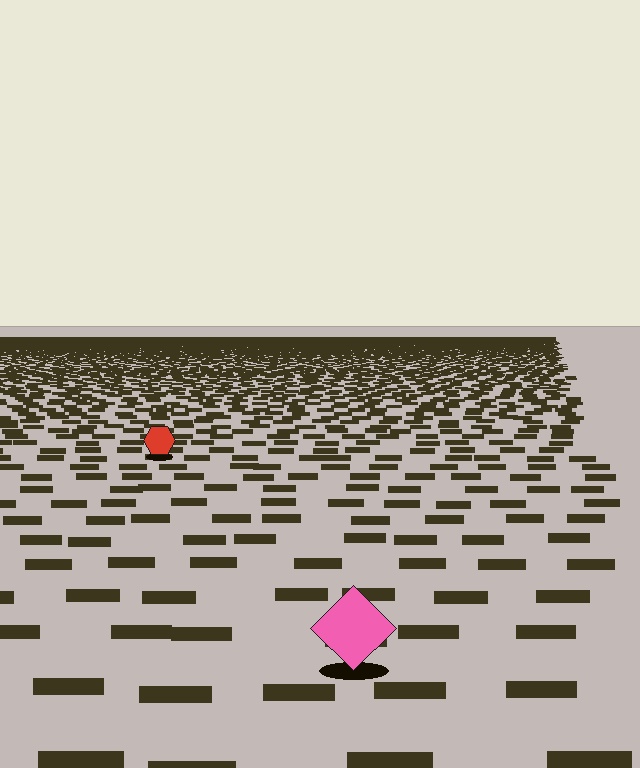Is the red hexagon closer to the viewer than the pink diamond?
No. The pink diamond is closer — you can tell from the texture gradient: the ground texture is coarser near it.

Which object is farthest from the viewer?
The red hexagon is farthest from the viewer. It appears smaller and the ground texture around it is denser.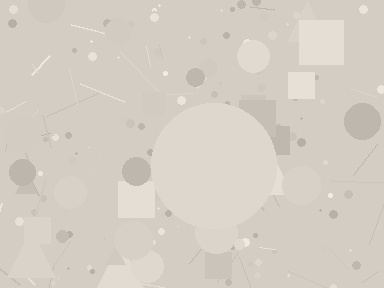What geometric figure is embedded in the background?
A circle is embedded in the background.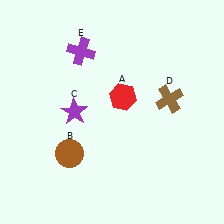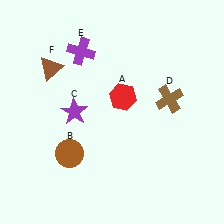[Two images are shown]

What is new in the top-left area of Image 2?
A brown triangle (F) was added in the top-left area of Image 2.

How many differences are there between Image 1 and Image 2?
There is 1 difference between the two images.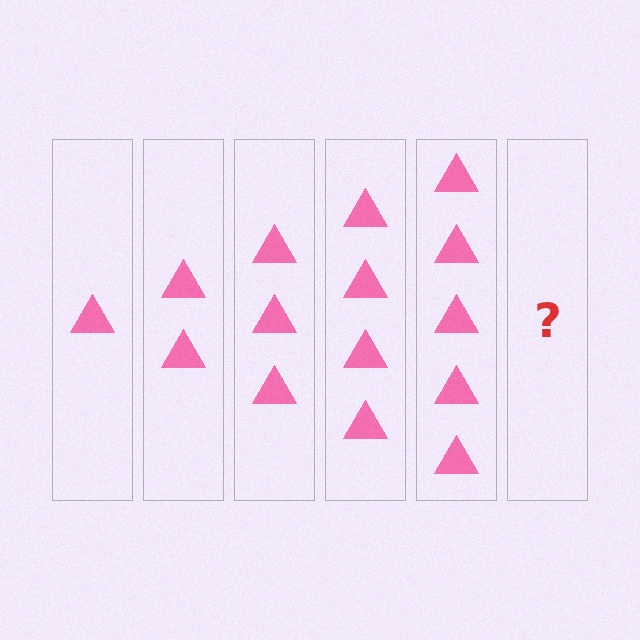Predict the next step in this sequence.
The next step is 6 triangles.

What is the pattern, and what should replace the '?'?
The pattern is that each step adds one more triangle. The '?' should be 6 triangles.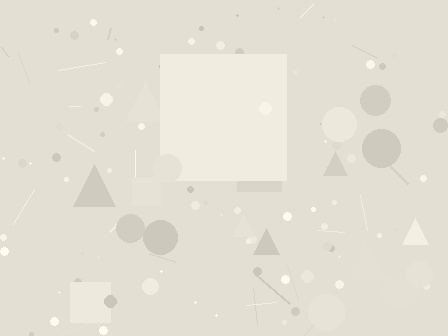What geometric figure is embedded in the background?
A square is embedded in the background.